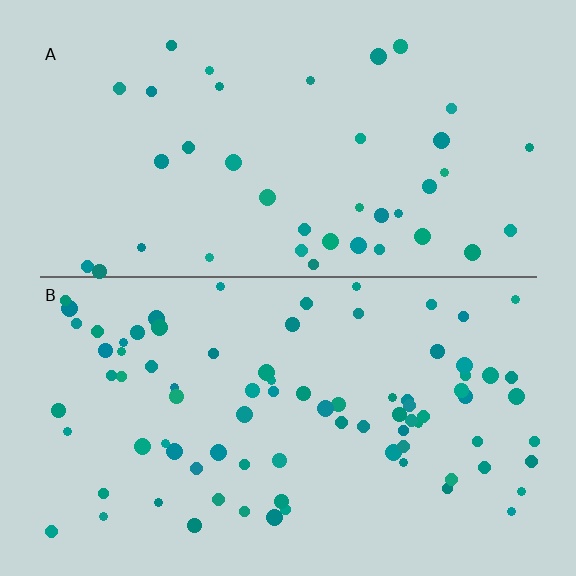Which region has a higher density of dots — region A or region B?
B (the bottom).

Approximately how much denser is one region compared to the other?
Approximately 2.1× — region B over region A.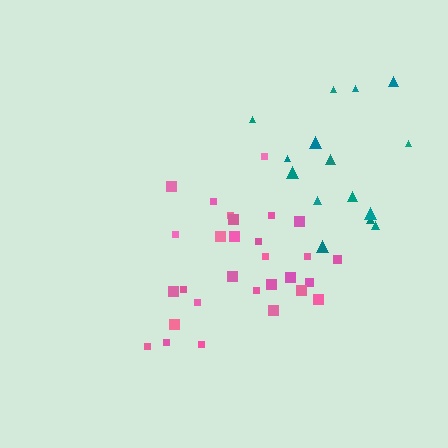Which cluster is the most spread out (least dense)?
Teal.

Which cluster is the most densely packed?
Pink.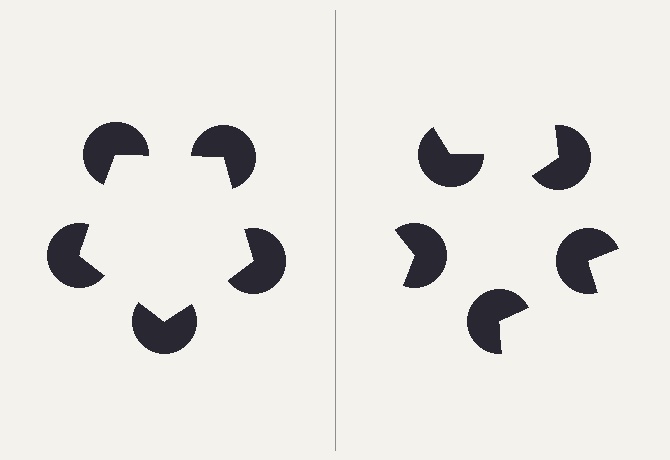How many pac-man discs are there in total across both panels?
10 — 5 on each side.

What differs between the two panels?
The pac-man discs are positioned identically on both sides; only the wedge orientations differ. On the left they align to a pentagon; on the right they are misaligned.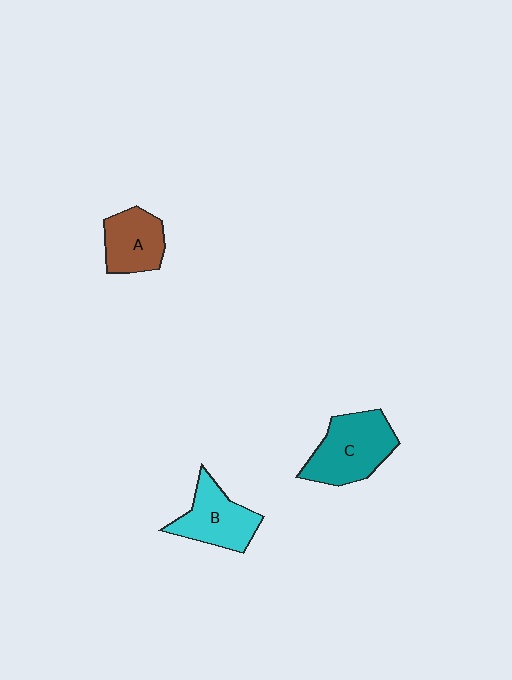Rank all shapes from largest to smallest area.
From largest to smallest: C (teal), B (cyan), A (brown).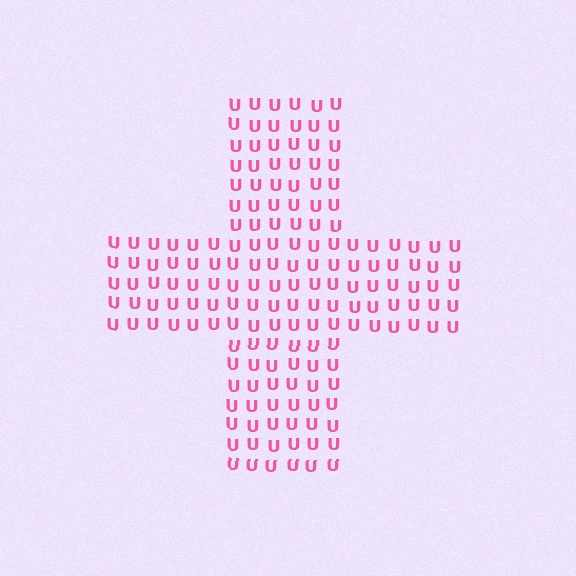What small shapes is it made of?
It is made of small letter U's.